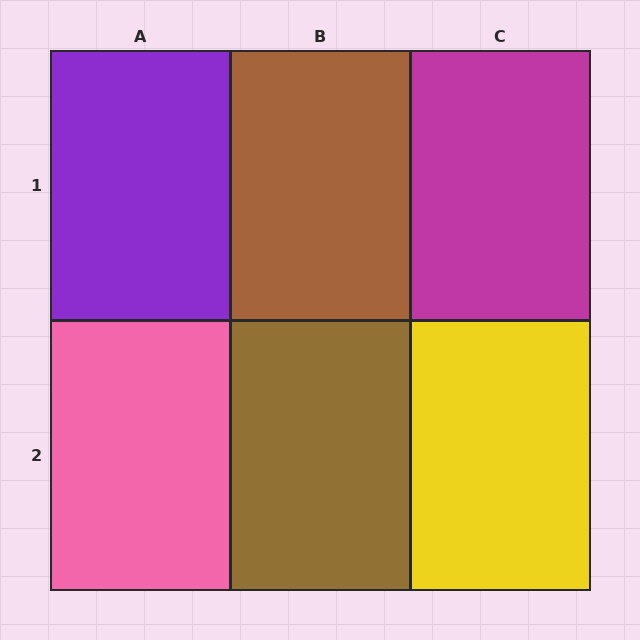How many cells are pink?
1 cell is pink.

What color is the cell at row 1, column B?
Brown.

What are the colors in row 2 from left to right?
Pink, brown, yellow.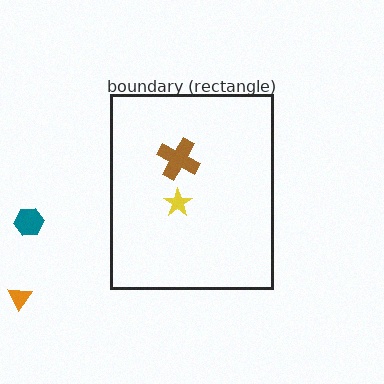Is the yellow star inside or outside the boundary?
Inside.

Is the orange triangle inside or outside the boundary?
Outside.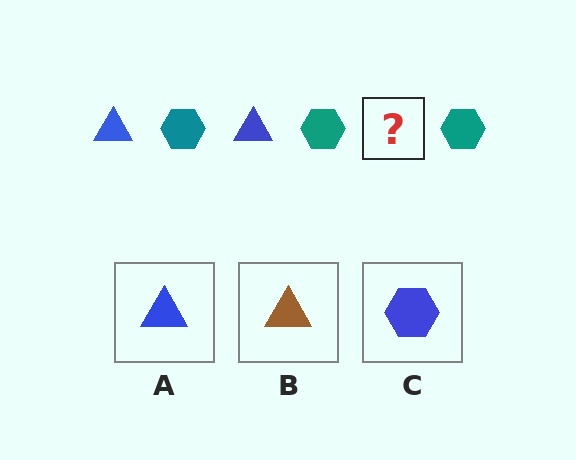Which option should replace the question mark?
Option A.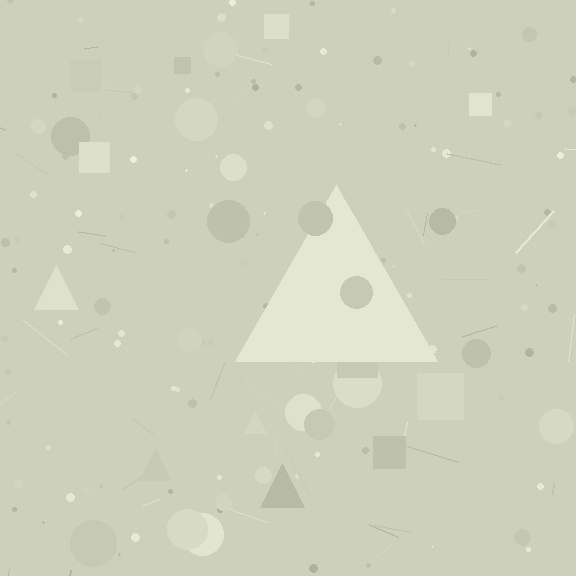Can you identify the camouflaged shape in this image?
The camouflaged shape is a triangle.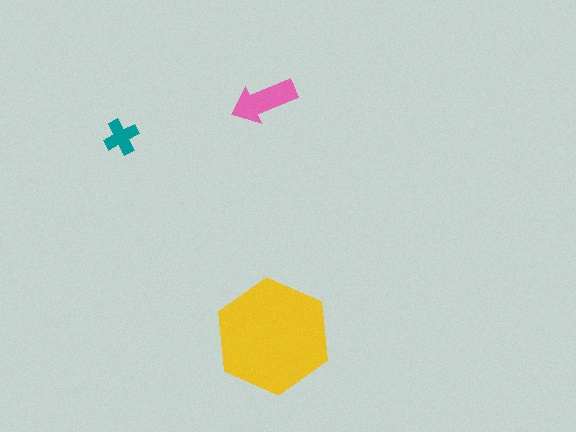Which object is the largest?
The yellow hexagon.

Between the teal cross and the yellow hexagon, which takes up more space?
The yellow hexagon.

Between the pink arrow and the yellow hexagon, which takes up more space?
The yellow hexagon.